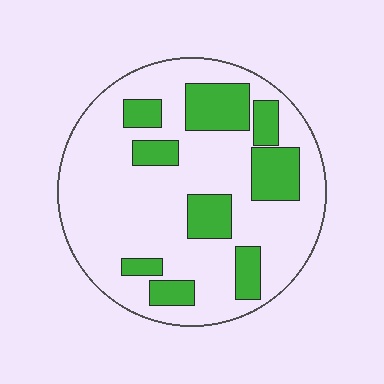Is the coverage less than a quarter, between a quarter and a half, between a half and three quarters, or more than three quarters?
Between a quarter and a half.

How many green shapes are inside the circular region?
9.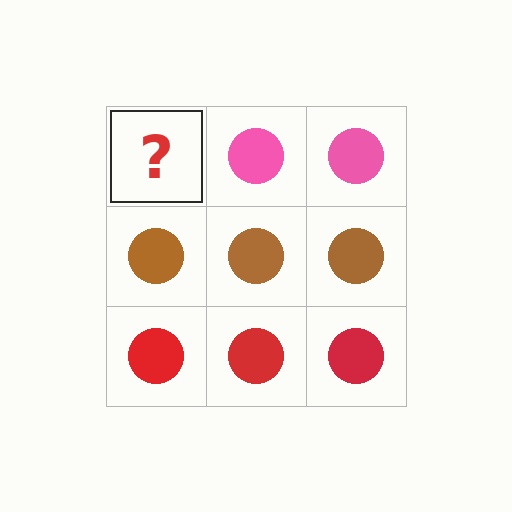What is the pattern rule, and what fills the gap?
The rule is that each row has a consistent color. The gap should be filled with a pink circle.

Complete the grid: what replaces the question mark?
The question mark should be replaced with a pink circle.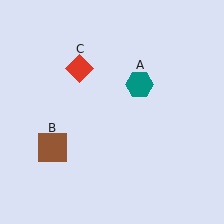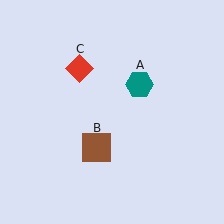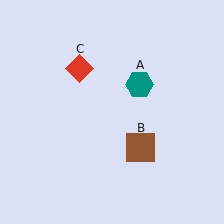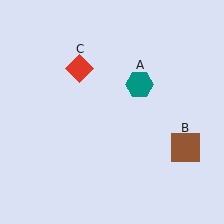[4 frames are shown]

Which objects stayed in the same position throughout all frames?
Teal hexagon (object A) and red diamond (object C) remained stationary.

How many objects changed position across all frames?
1 object changed position: brown square (object B).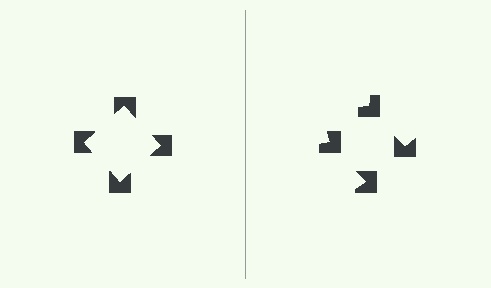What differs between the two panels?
The notched squares are positioned identically on both sides; only the wedge orientations differ. On the left they align to a square; on the right they are misaligned.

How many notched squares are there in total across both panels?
8 — 4 on each side.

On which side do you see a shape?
An illusory square appears on the left side. On the right side the wedge cuts are rotated, so no coherent shape forms.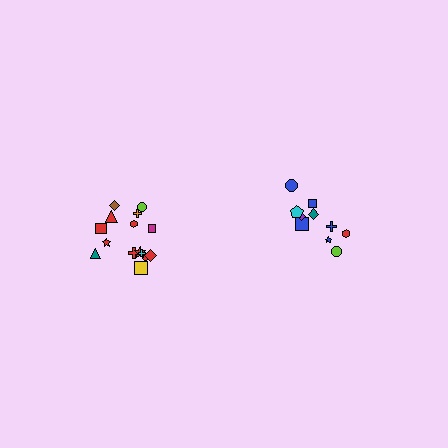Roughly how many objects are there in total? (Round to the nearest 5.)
Roughly 25 objects in total.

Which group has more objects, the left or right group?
The left group.